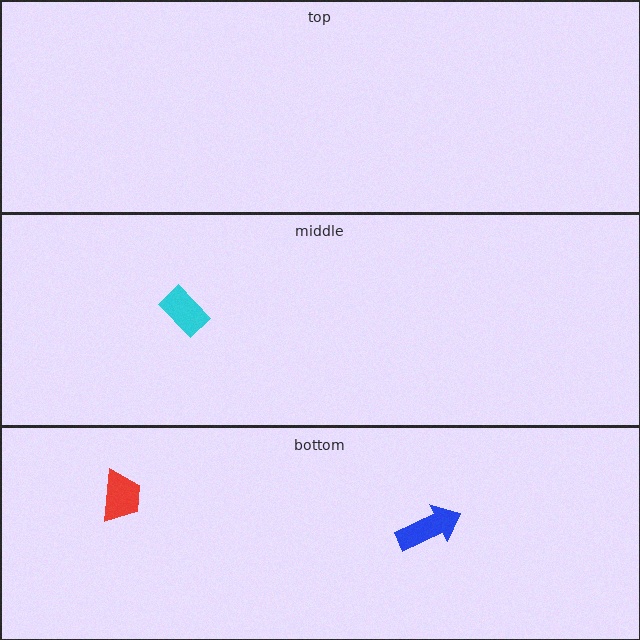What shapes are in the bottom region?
The red trapezoid, the blue arrow.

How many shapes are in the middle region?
1.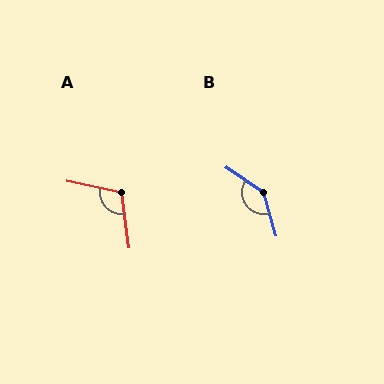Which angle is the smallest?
A, at approximately 110 degrees.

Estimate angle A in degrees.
Approximately 110 degrees.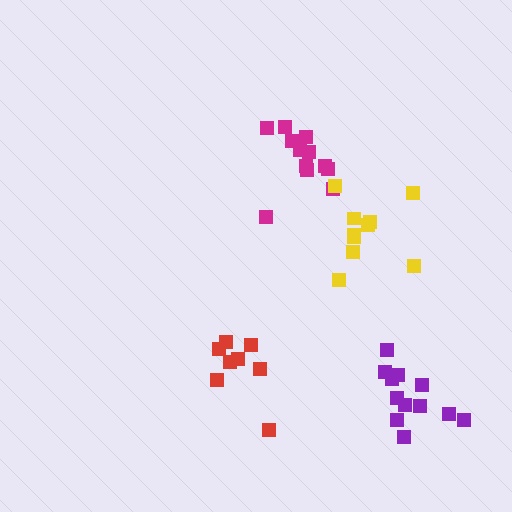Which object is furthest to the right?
The purple cluster is rightmost.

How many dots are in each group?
Group 1: 8 dots, Group 2: 12 dots, Group 3: 12 dots, Group 4: 10 dots (42 total).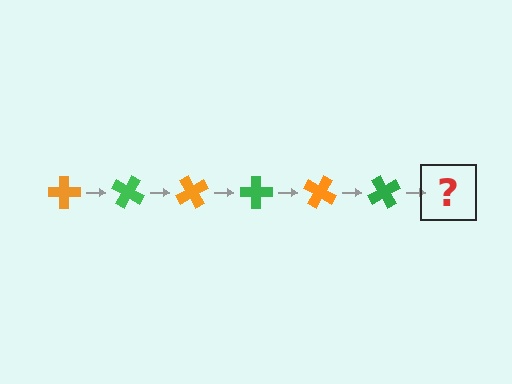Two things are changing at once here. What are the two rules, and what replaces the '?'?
The two rules are that it rotates 30 degrees each step and the color cycles through orange and green. The '?' should be an orange cross, rotated 180 degrees from the start.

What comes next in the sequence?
The next element should be an orange cross, rotated 180 degrees from the start.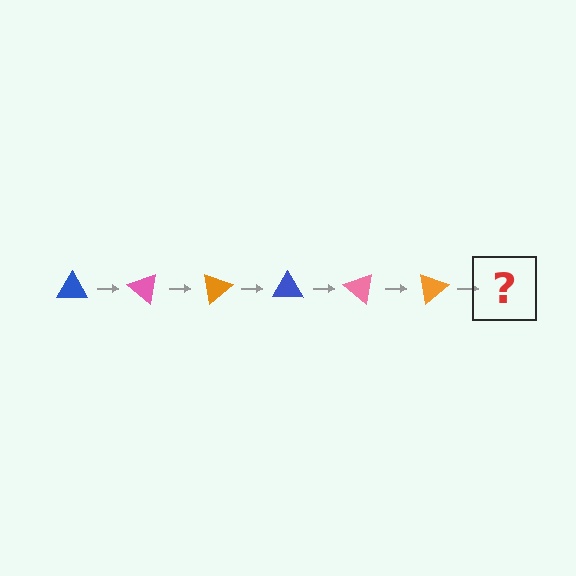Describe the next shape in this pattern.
It should be a blue triangle, rotated 240 degrees from the start.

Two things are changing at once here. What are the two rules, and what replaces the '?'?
The two rules are that it rotates 40 degrees each step and the color cycles through blue, pink, and orange. The '?' should be a blue triangle, rotated 240 degrees from the start.